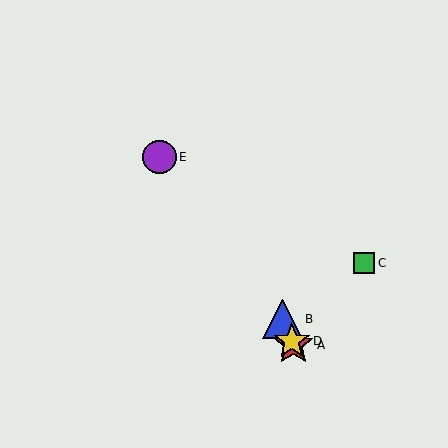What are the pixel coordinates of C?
Object C is at (364, 263).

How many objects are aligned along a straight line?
3 objects (A, B, D) are aligned along a straight line.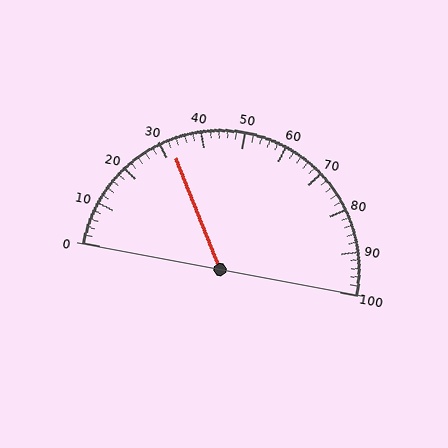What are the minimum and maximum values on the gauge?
The gauge ranges from 0 to 100.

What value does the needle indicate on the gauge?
The needle indicates approximately 32.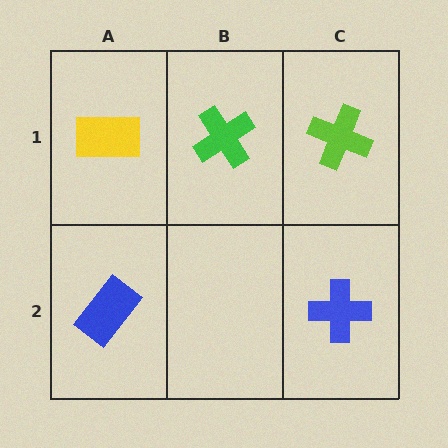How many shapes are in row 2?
2 shapes.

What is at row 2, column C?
A blue cross.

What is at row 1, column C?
A lime cross.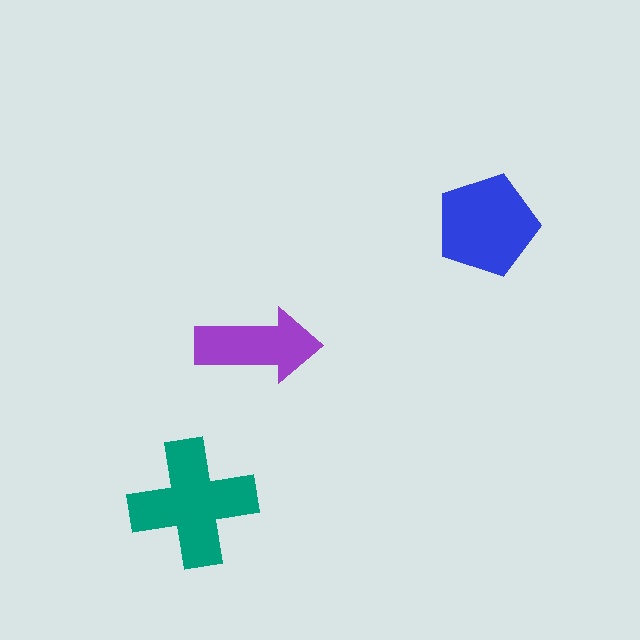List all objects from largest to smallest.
The teal cross, the blue pentagon, the purple arrow.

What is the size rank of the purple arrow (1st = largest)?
3rd.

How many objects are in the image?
There are 3 objects in the image.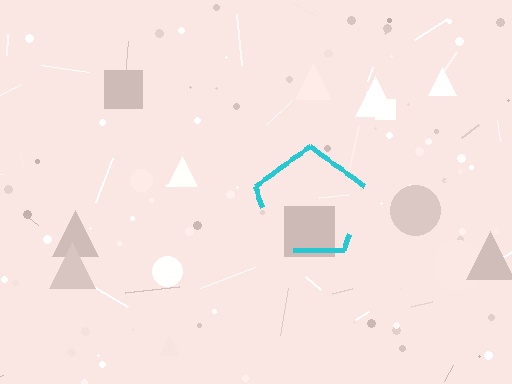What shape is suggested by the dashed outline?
The dashed outline suggests a pentagon.